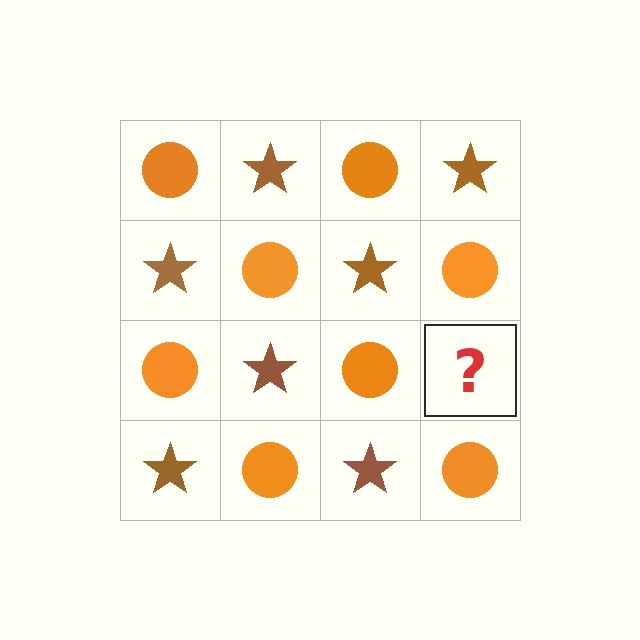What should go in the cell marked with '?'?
The missing cell should contain a brown star.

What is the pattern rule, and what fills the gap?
The rule is that it alternates orange circle and brown star in a checkerboard pattern. The gap should be filled with a brown star.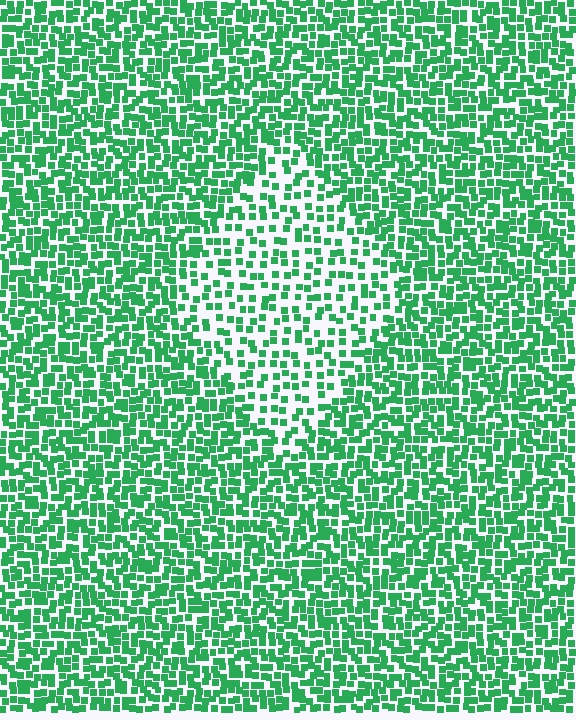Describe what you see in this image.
The image contains small green elements arranged at two different densities. A diamond-shaped region is visible where the elements are less densely packed than the surrounding area.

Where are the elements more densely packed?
The elements are more densely packed outside the diamond boundary.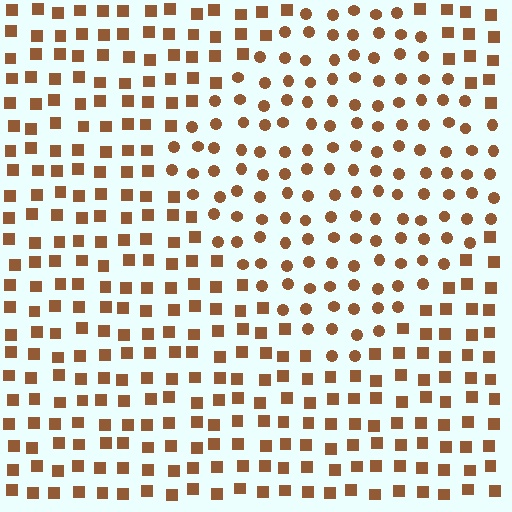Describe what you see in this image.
The image is filled with small brown elements arranged in a uniform grid. A diamond-shaped region contains circles, while the surrounding area contains squares. The boundary is defined purely by the change in element shape.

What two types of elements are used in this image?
The image uses circles inside the diamond region and squares outside it.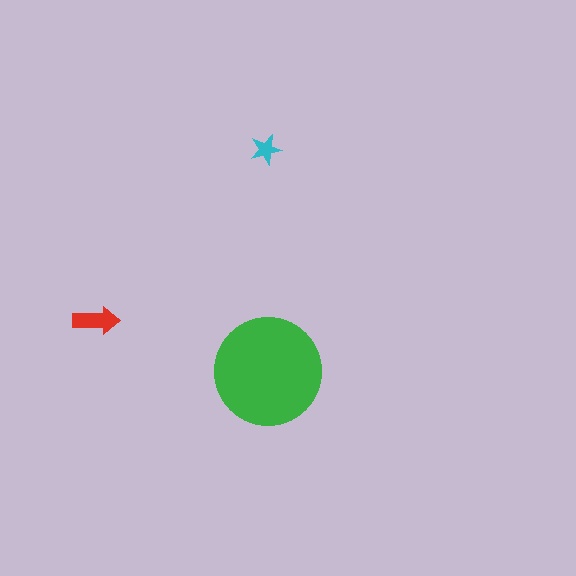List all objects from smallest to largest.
The cyan star, the red arrow, the green circle.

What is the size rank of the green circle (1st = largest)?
1st.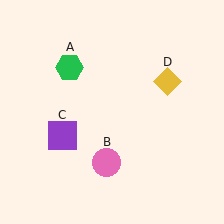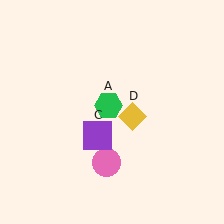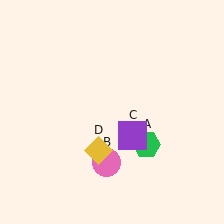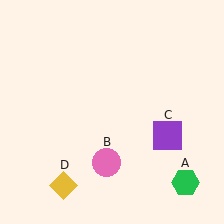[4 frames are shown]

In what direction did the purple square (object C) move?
The purple square (object C) moved right.